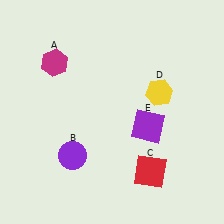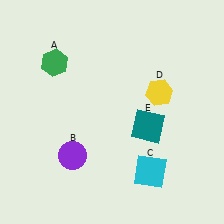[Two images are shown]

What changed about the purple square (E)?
In Image 1, E is purple. In Image 2, it changed to teal.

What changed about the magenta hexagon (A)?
In Image 1, A is magenta. In Image 2, it changed to green.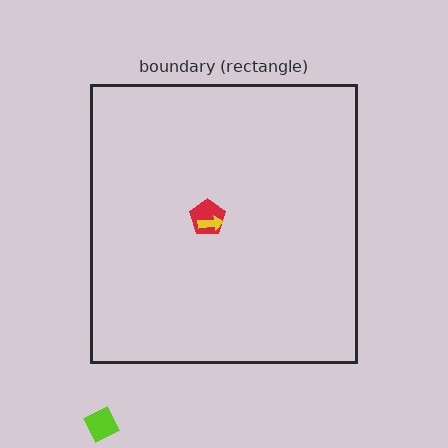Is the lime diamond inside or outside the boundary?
Outside.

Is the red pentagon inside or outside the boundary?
Inside.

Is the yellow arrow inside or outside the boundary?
Inside.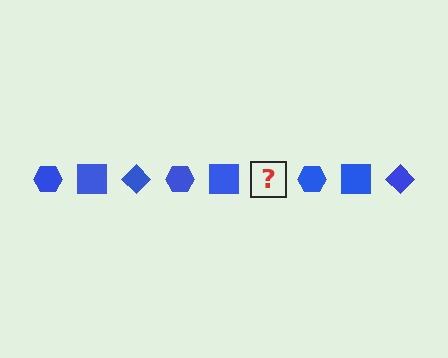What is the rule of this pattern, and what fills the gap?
The rule is that the pattern cycles through hexagon, square, diamond shapes in blue. The gap should be filled with a blue diamond.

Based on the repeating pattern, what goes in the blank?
The blank should be a blue diamond.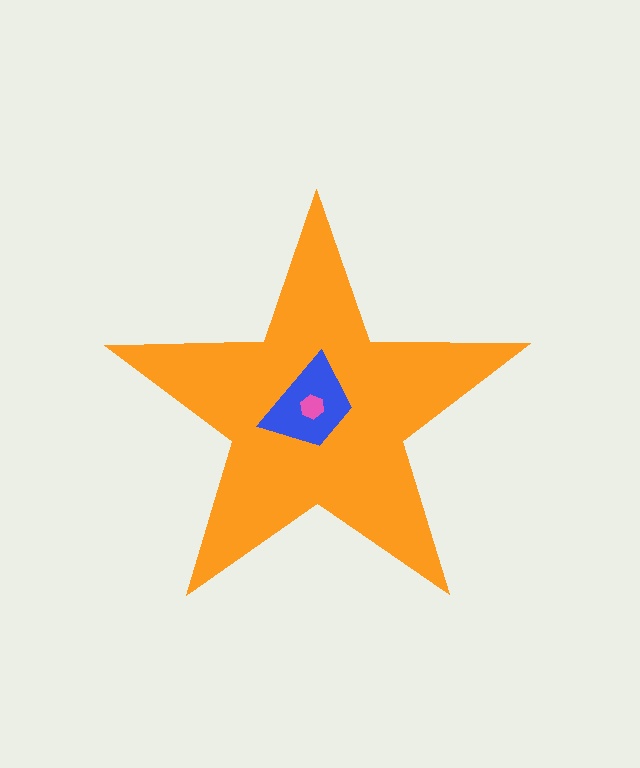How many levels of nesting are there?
3.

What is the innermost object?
The pink hexagon.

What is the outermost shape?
The orange star.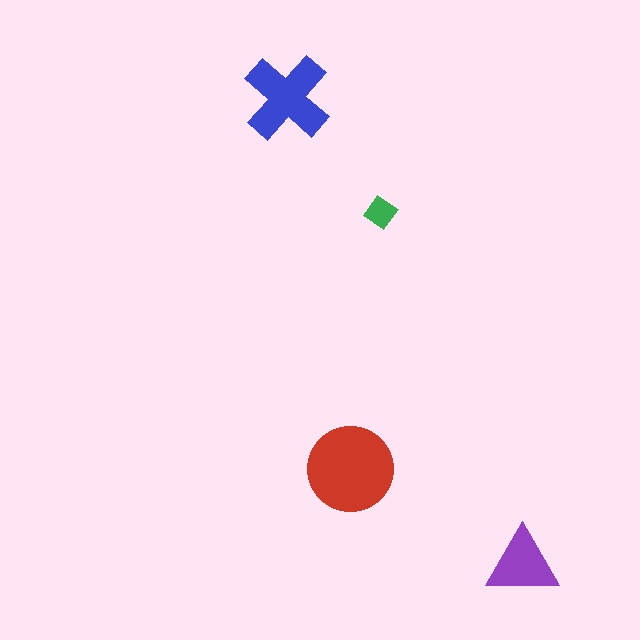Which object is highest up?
The blue cross is topmost.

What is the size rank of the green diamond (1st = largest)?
4th.